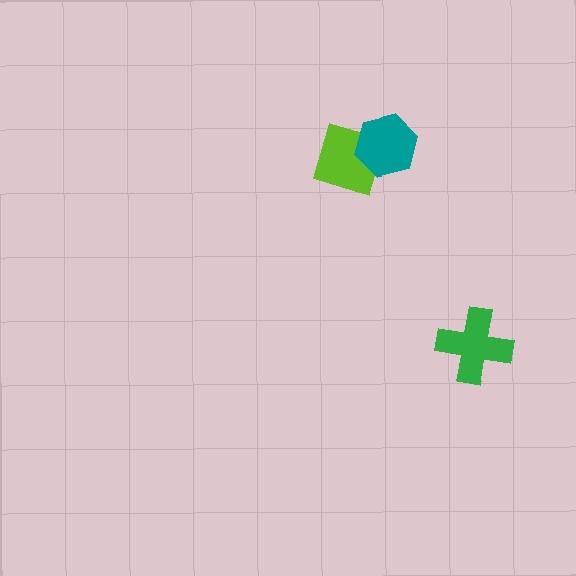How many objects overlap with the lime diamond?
1 object overlaps with the lime diamond.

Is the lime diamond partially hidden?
Yes, it is partially covered by another shape.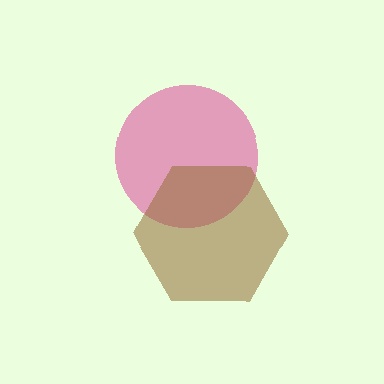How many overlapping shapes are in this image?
There are 2 overlapping shapes in the image.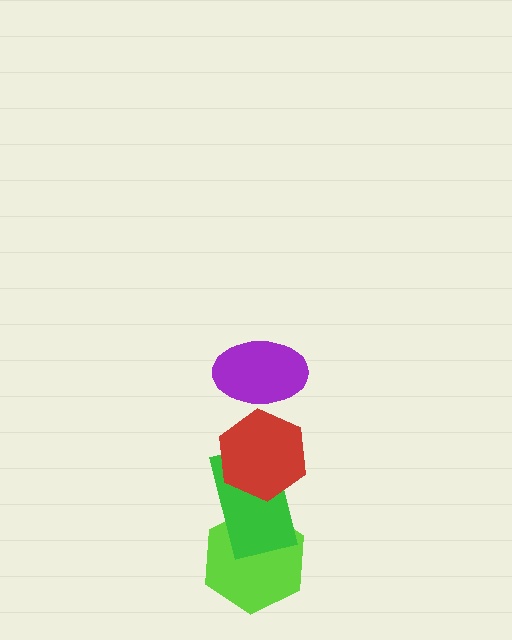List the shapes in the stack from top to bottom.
From top to bottom: the purple ellipse, the red hexagon, the green rectangle, the lime hexagon.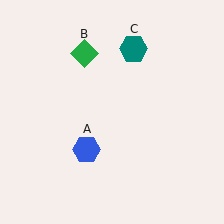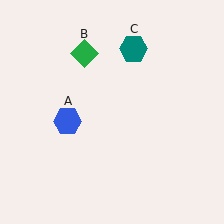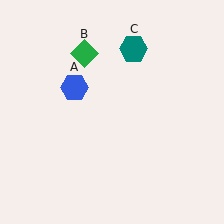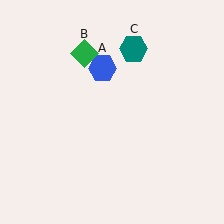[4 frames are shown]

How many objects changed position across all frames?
1 object changed position: blue hexagon (object A).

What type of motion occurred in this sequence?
The blue hexagon (object A) rotated clockwise around the center of the scene.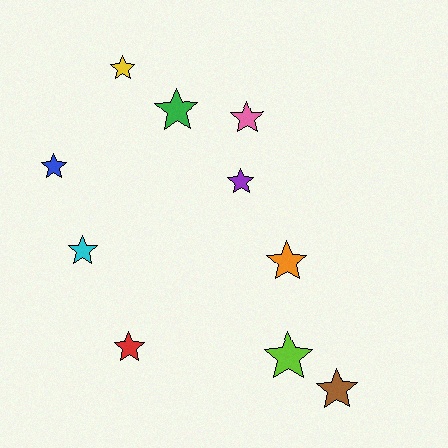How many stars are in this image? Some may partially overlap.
There are 10 stars.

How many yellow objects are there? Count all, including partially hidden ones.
There is 1 yellow object.